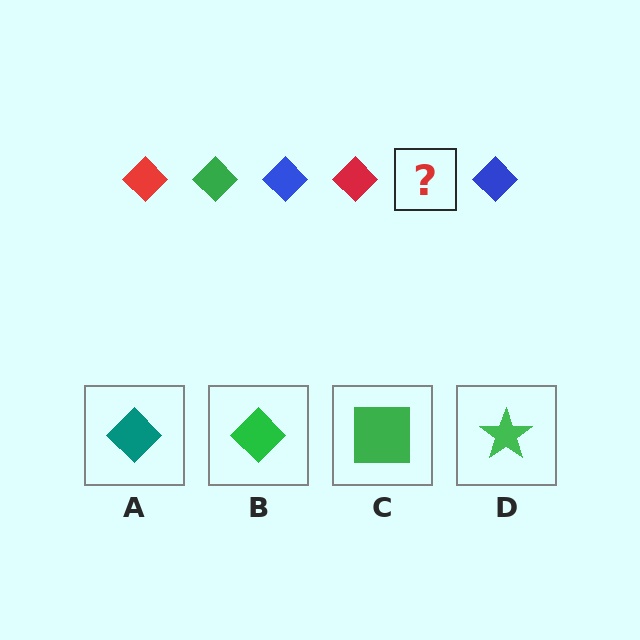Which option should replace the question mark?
Option B.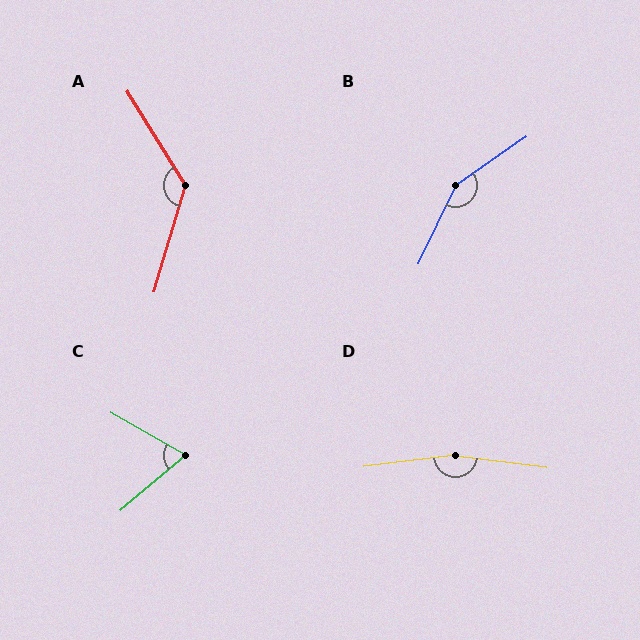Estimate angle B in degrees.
Approximately 150 degrees.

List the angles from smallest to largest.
C (70°), A (132°), B (150°), D (166°).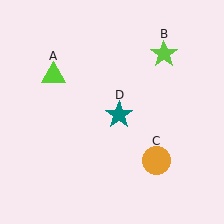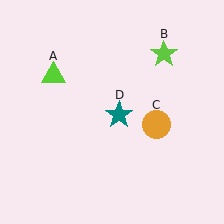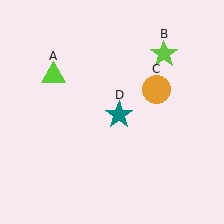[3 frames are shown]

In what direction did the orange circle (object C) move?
The orange circle (object C) moved up.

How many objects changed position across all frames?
1 object changed position: orange circle (object C).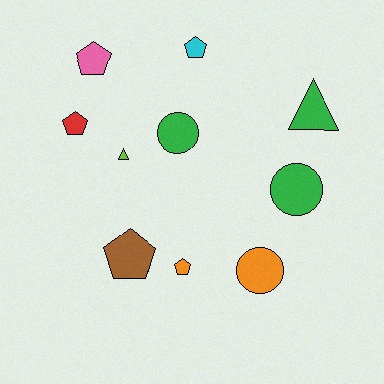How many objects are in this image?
There are 10 objects.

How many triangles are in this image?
There are 2 triangles.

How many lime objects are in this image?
There is 1 lime object.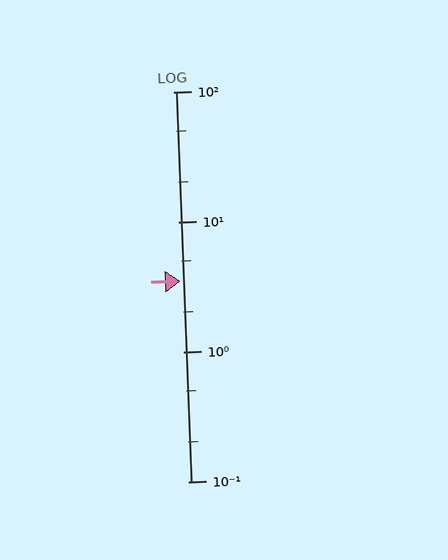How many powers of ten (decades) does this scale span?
The scale spans 3 decades, from 0.1 to 100.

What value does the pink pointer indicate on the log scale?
The pointer indicates approximately 3.5.